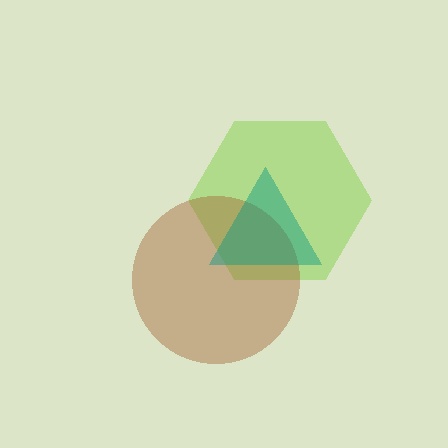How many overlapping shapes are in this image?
There are 3 overlapping shapes in the image.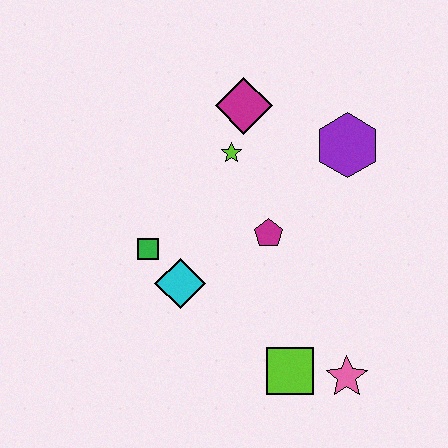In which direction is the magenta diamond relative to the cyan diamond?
The magenta diamond is above the cyan diamond.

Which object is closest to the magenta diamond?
The lime star is closest to the magenta diamond.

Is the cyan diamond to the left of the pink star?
Yes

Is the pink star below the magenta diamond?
Yes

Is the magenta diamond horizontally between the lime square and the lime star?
Yes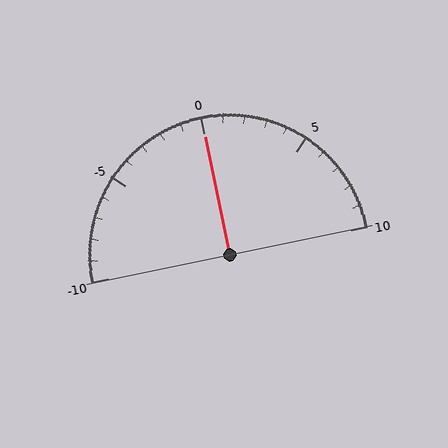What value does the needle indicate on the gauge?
The needle indicates approximately 0.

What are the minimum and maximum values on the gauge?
The gauge ranges from -10 to 10.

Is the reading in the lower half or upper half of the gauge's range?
The reading is in the upper half of the range (-10 to 10).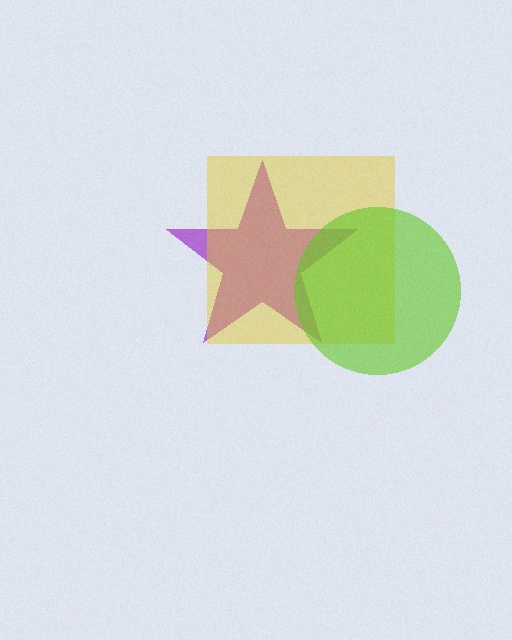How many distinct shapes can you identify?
There are 3 distinct shapes: a purple star, a yellow square, a lime circle.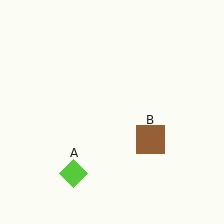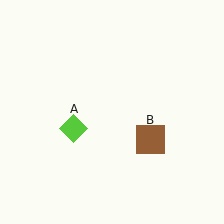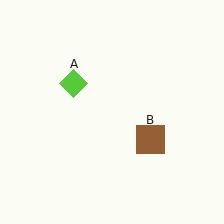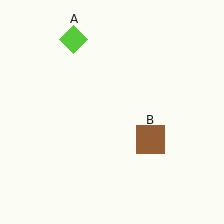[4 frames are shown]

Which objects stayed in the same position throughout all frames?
Brown square (object B) remained stationary.